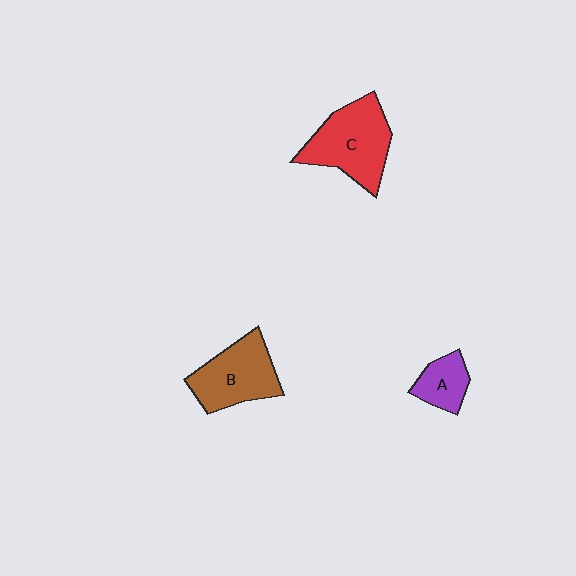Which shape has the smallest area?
Shape A (purple).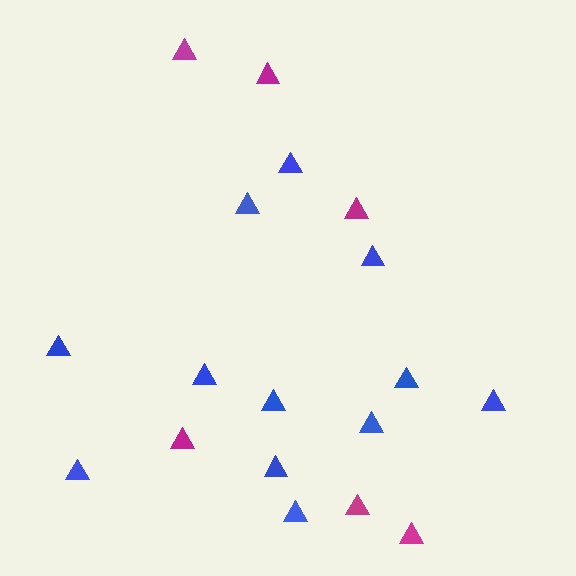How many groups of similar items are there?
There are 2 groups: one group of blue triangles (12) and one group of magenta triangles (6).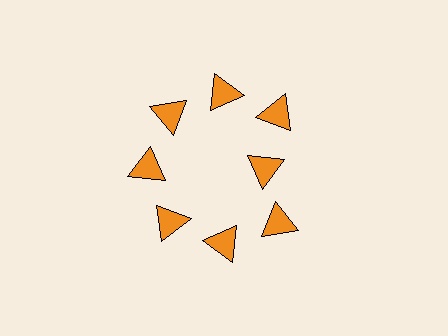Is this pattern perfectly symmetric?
No. The 8 orange triangles are arranged in a ring, but one element near the 3 o'clock position is pulled inward toward the center, breaking the 8-fold rotational symmetry.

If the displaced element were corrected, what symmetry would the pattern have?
It would have 8-fold rotational symmetry — the pattern would map onto itself every 45 degrees.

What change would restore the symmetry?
The symmetry would be restored by moving it outward, back onto the ring so that all 8 triangles sit at equal angles and equal distance from the center.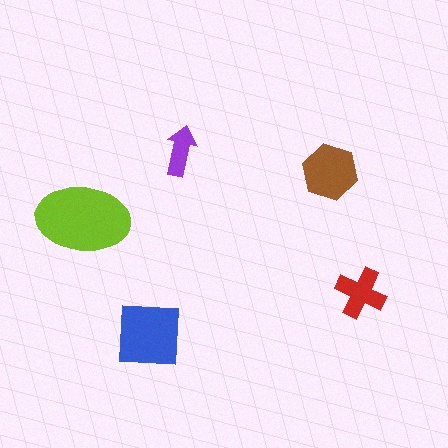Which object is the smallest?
The purple arrow.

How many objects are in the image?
There are 5 objects in the image.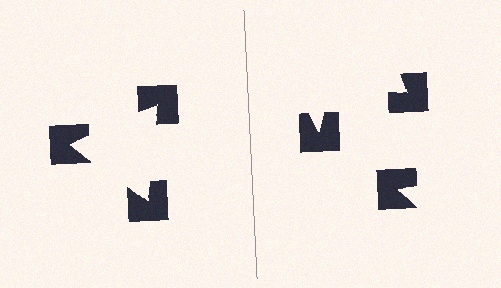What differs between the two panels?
The notched squares are positioned identically on both sides; only the wedge orientations differ. On the left they align to a triangle; on the right they are misaligned.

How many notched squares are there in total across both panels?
6 — 3 on each side.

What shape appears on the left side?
An illusory triangle.